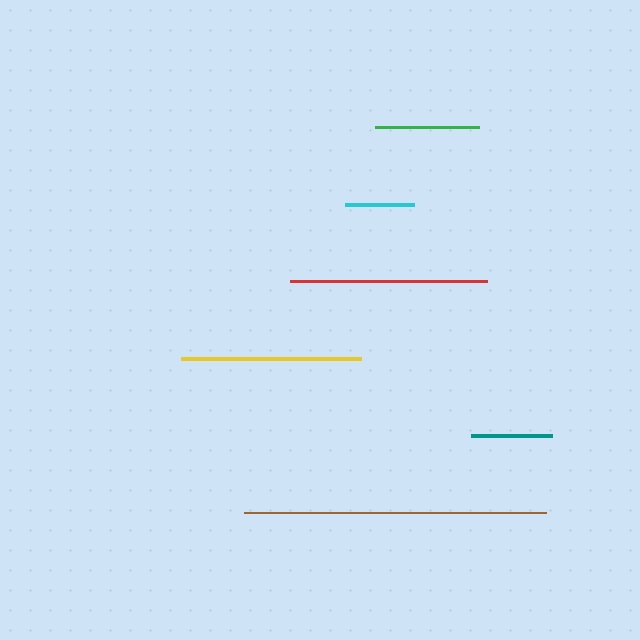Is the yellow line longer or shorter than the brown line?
The brown line is longer than the yellow line.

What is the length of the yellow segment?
The yellow segment is approximately 180 pixels long.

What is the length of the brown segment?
The brown segment is approximately 301 pixels long.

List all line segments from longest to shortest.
From longest to shortest: brown, red, yellow, green, teal, cyan.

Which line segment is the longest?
The brown line is the longest at approximately 301 pixels.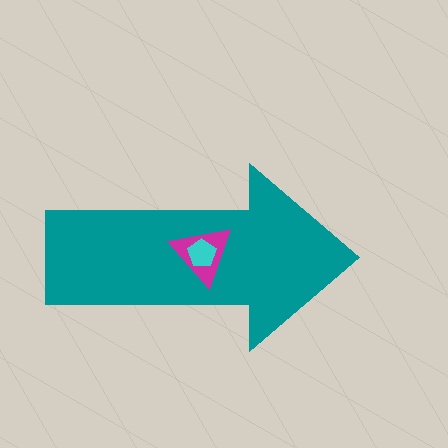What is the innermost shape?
The cyan pentagon.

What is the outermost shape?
The teal arrow.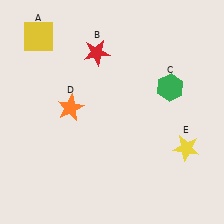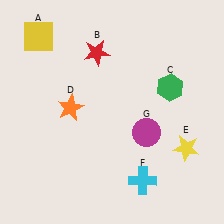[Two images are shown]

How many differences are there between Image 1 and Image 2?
There are 2 differences between the two images.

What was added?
A cyan cross (F), a magenta circle (G) were added in Image 2.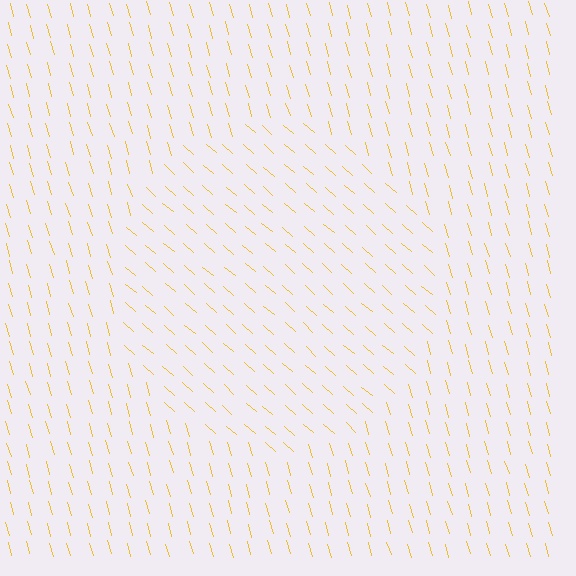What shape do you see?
I see a circle.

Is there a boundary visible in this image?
Yes, there is a texture boundary formed by a change in line orientation.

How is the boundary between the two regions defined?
The boundary is defined purely by a change in line orientation (approximately 32 degrees difference). All lines are the same color and thickness.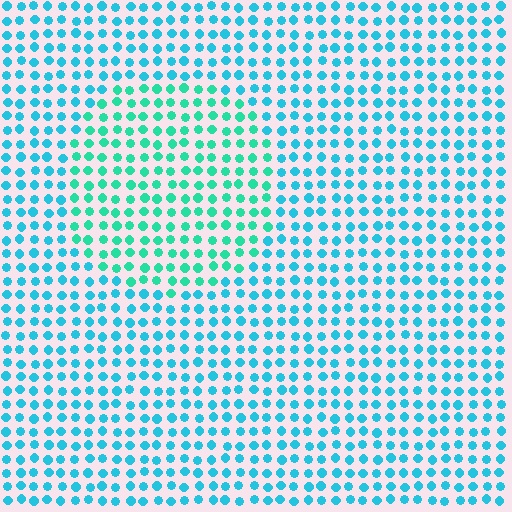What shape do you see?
I see a circle.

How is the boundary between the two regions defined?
The boundary is defined purely by a slight shift in hue (about 29 degrees). Spacing, size, and orientation are identical on both sides.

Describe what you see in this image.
The image is filled with small cyan elements in a uniform arrangement. A circle-shaped region is visible where the elements are tinted to a slightly different hue, forming a subtle color boundary.